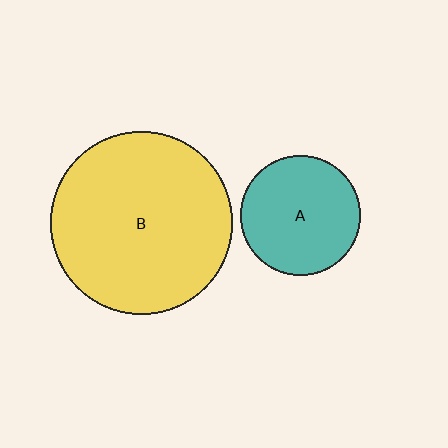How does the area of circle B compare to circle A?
Approximately 2.4 times.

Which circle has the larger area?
Circle B (yellow).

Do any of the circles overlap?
No, none of the circles overlap.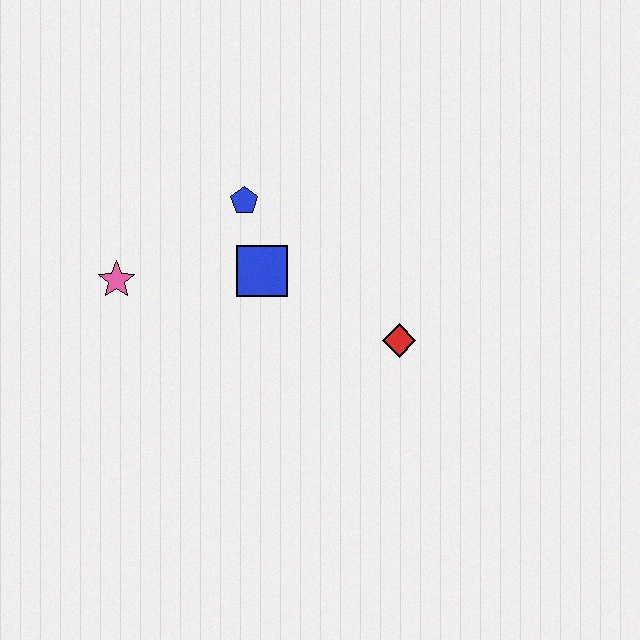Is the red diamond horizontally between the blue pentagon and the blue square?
No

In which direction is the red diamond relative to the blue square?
The red diamond is to the right of the blue square.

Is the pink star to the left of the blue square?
Yes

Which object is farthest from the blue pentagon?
The red diamond is farthest from the blue pentagon.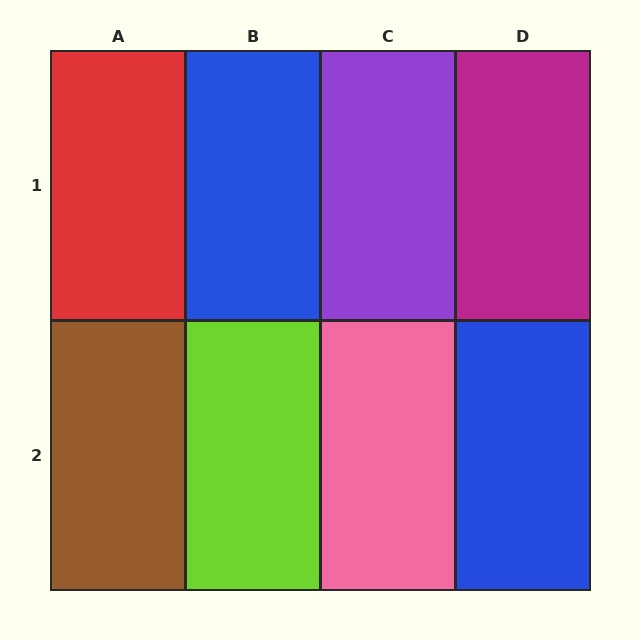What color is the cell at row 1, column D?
Magenta.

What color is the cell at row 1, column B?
Blue.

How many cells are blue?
2 cells are blue.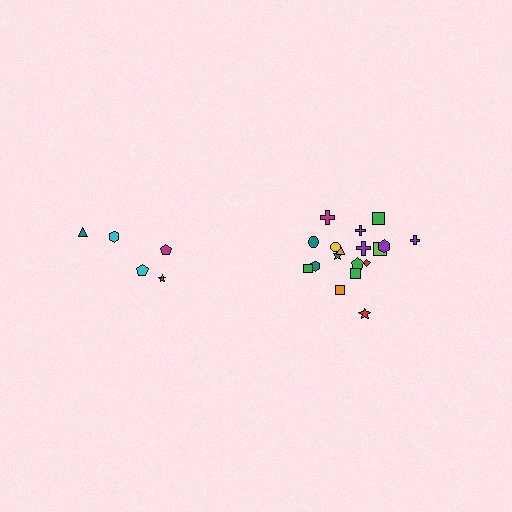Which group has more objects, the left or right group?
The right group.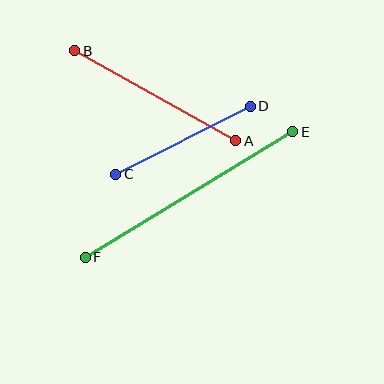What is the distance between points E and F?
The distance is approximately 242 pixels.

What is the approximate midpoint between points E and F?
The midpoint is at approximately (189, 195) pixels.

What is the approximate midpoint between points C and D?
The midpoint is at approximately (183, 140) pixels.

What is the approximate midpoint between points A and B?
The midpoint is at approximately (155, 96) pixels.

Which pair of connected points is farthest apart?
Points E and F are farthest apart.